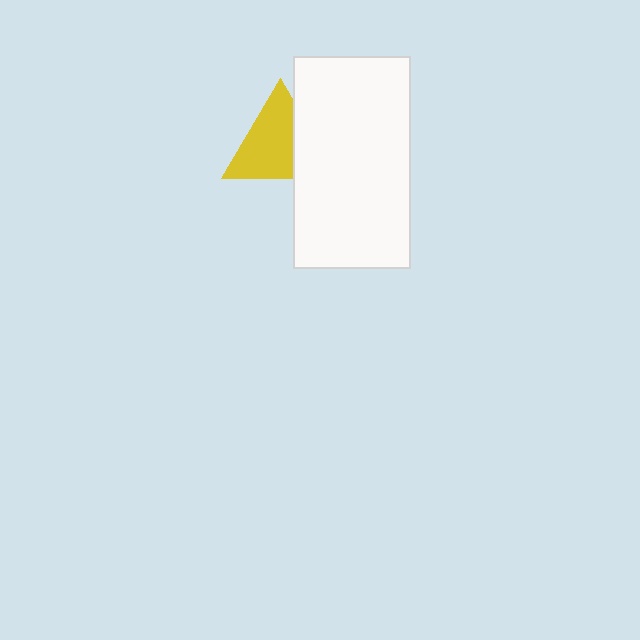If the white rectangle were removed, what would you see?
You would see the complete yellow triangle.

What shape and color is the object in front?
The object in front is a white rectangle.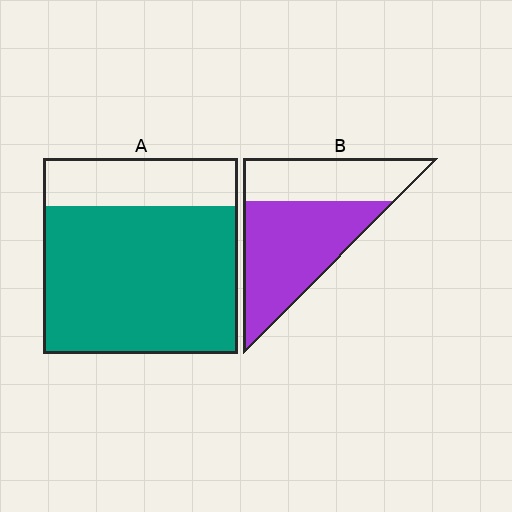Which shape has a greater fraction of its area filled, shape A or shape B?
Shape A.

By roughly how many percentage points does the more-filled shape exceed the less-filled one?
By roughly 15 percentage points (A over B).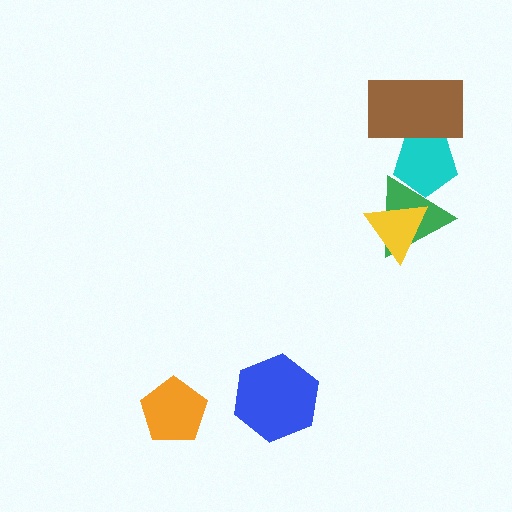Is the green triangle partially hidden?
Yes, it is partially covered by another shape.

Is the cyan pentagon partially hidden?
Yes, it is partially covered by another shape.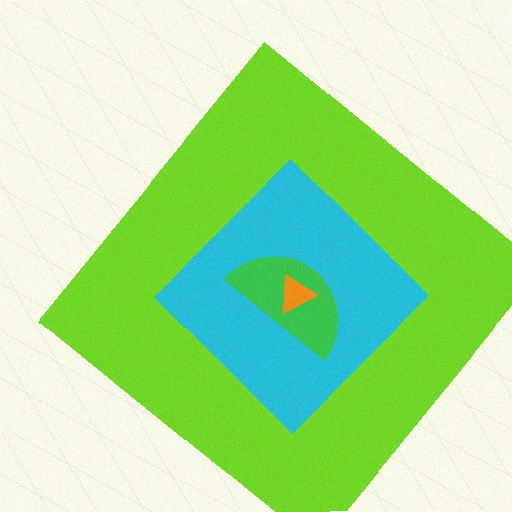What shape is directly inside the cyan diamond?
The green semicircle.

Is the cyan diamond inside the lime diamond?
Yes.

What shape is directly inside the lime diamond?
The cyan diamond.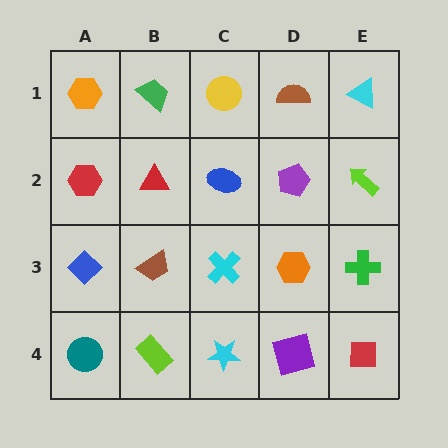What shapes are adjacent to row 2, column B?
A green trapezoid (row 1, column B), a brown trapezoid (row 3, column B), a red hexagon (row 2, column A), a blue ellipse (row 2, column C).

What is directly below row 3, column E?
A red square.